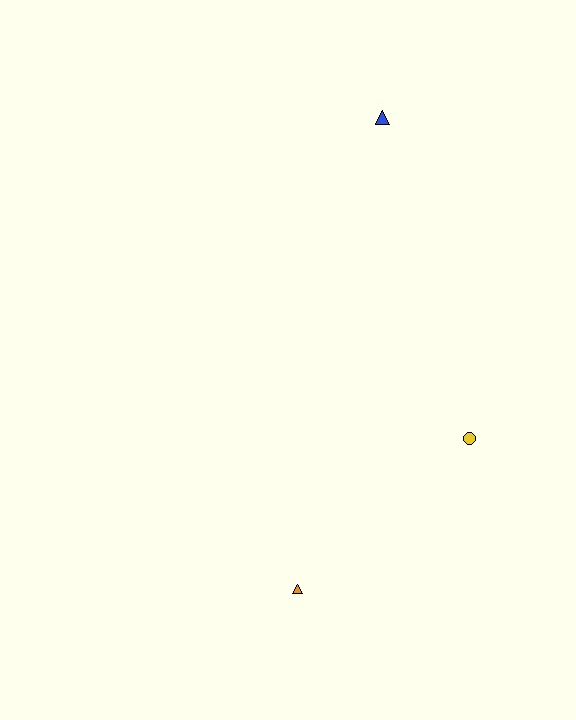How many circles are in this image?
There is 1 circle.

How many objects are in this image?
There are 3 objects.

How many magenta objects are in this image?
There are no magenta objects.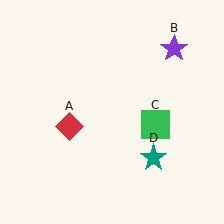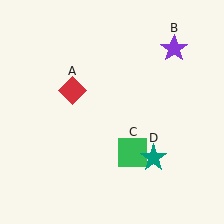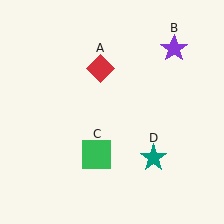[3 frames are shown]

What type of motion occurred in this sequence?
The red diamond (object A), green square (object C) rotated clockwise around the center of the scene.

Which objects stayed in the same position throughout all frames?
Purple star (object B) and teal star (object D) remained stationary.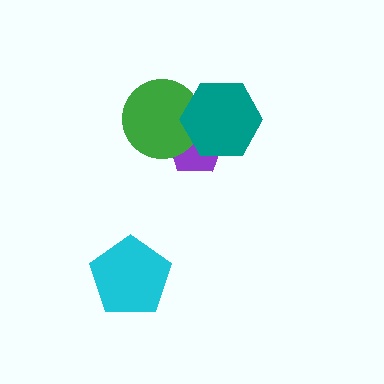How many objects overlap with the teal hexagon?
2 objects overlap with the teal hexagon.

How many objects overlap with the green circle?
2 objects overlap with the green circle.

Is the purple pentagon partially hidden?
Yes, it is partially covered by another shape.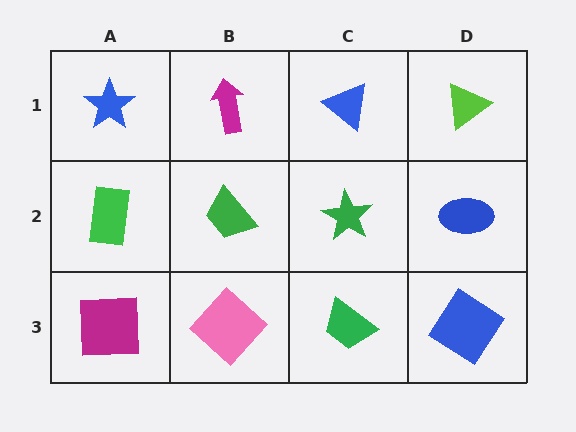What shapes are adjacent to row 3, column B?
A green trapezoid (row 2, column B), a magenta square (row 3, column A), a green trapezoid (row 3, column C).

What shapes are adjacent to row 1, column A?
A green rectangle (row 2, column A), a magenta arrow (row 1, column B).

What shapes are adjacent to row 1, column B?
A green trapezoid (row 2, column B), a blue star (row 1, column A), a blue triangle (row 1, column C).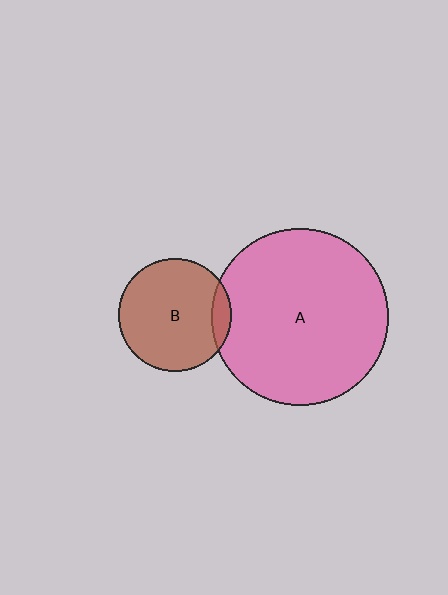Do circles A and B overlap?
Yes.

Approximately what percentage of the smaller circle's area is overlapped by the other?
Approximately 10%.